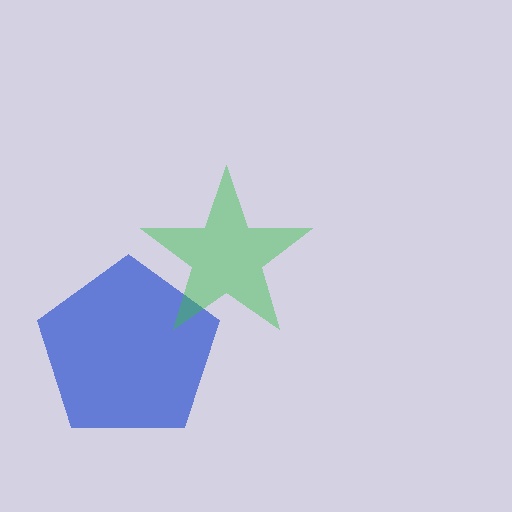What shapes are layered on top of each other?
The layered shapes are: a blue pentagon, a green star.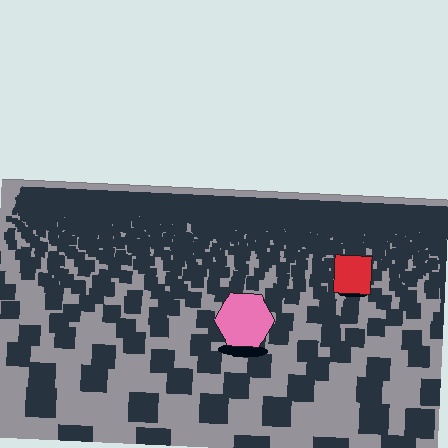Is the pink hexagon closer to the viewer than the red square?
Yes. The pink hexagon is closer — you can tell from the texture gradient: the ground texture is coarser near it.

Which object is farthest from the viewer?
The red square is farthest from the viewer. It appears smaller and the ground texture around it is denser.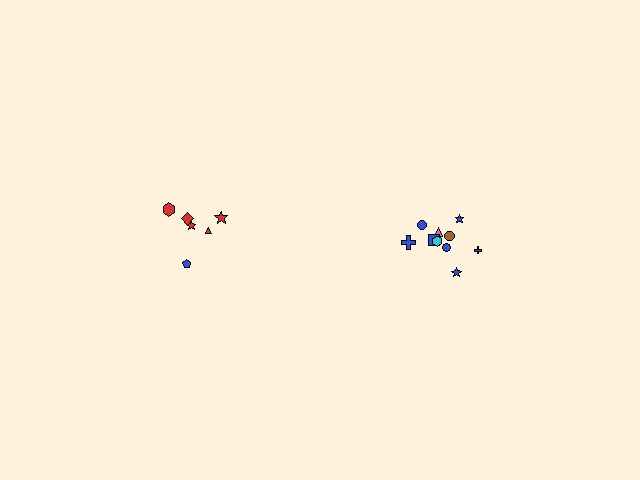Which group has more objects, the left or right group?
The right group.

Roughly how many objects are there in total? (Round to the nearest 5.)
Roughly 15 objects in total.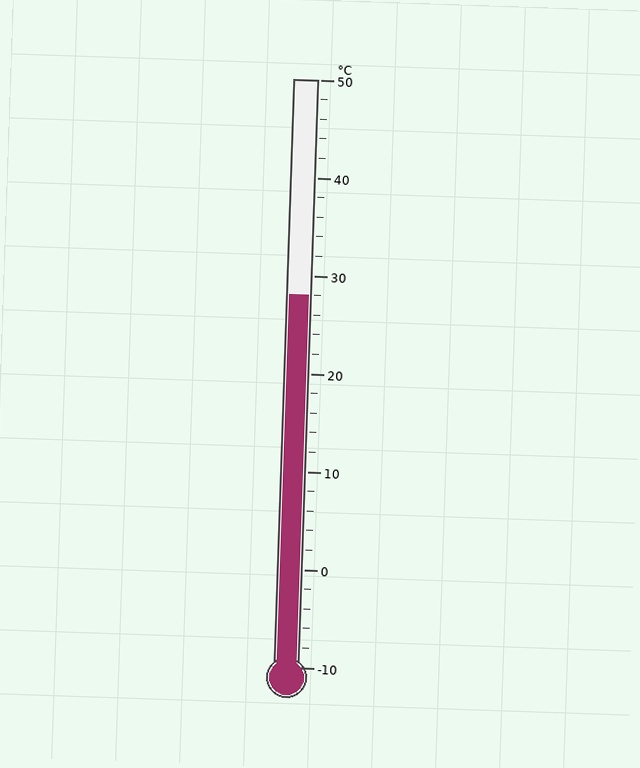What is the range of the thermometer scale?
The thermometer scale ranges from -10°C to 50°C.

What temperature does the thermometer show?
The thermometer shows approximately 28°C.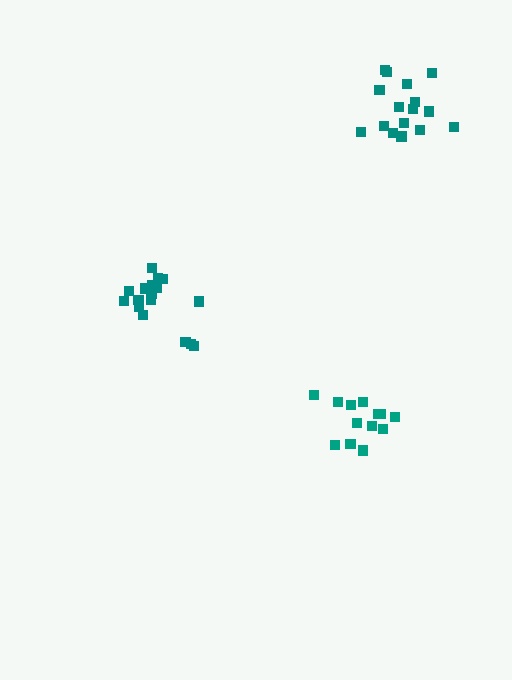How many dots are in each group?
Group 1: 14 dots, Group 2: 16 dots, Group 3: 17 dots (47 total).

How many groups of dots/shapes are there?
There are 3 groups.